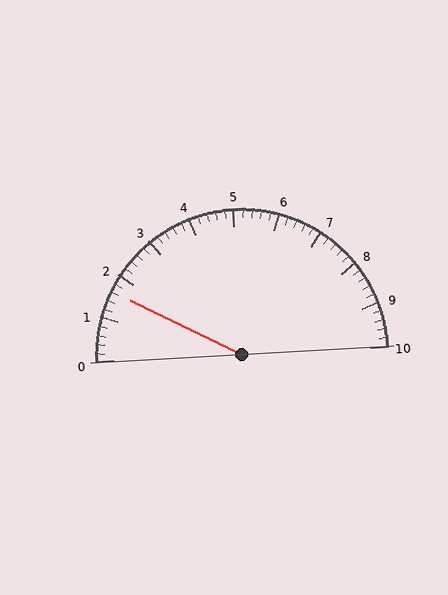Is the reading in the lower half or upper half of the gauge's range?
The reading is in the lower half of the range (0 to 10).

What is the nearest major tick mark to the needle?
The nearest major tick mark is 2.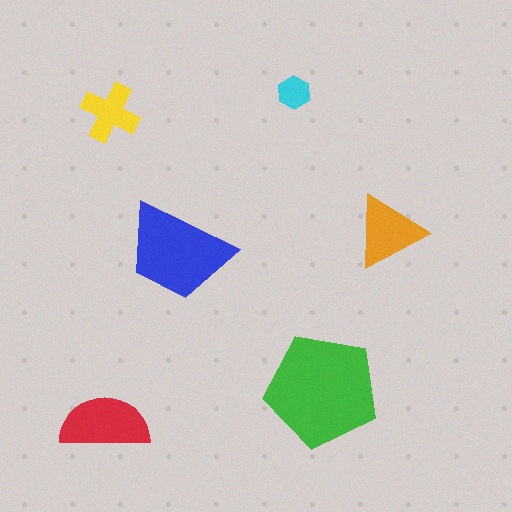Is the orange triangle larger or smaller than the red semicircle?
Smaller.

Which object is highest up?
The cyan hexagon is topmost.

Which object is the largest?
The green pentagon.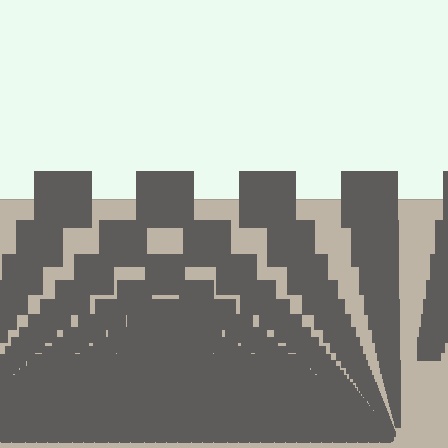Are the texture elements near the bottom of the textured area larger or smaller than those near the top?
Smaller. The gradient is inverted — elements near the bottom are smaller and denser.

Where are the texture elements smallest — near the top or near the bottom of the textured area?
Near the bottom.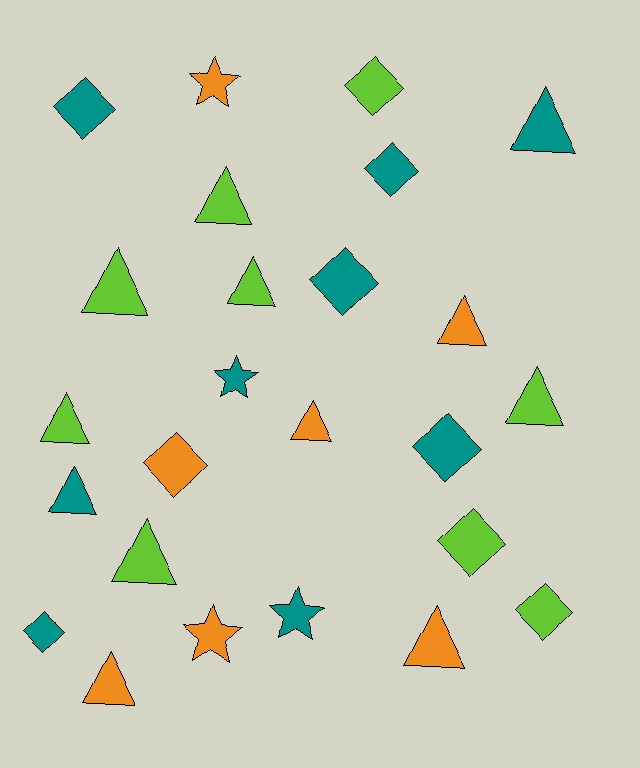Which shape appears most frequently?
Triangle, with 12 objects.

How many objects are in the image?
There are 25 objects.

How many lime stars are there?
There are no lime stars.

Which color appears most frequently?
Lime, with 9 objects.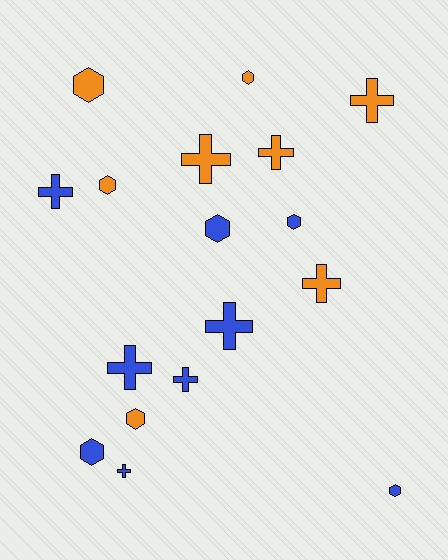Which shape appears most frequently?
Cross, with 9 objects.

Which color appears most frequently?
Blue, with 9 objects.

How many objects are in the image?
There are 17 objects.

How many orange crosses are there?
There are 4 orange crosses.